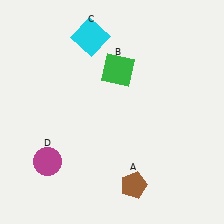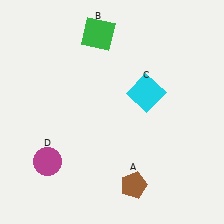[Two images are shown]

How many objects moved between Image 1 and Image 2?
2 objects moved between the two images.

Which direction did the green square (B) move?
The green square (B) moved up.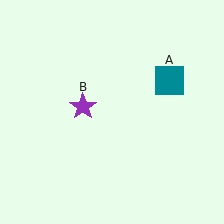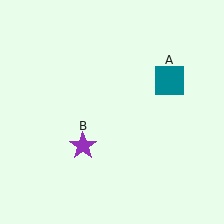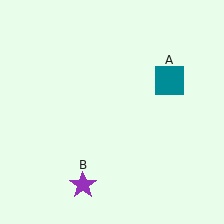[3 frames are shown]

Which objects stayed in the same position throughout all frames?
Teal square (object A) remained stationary.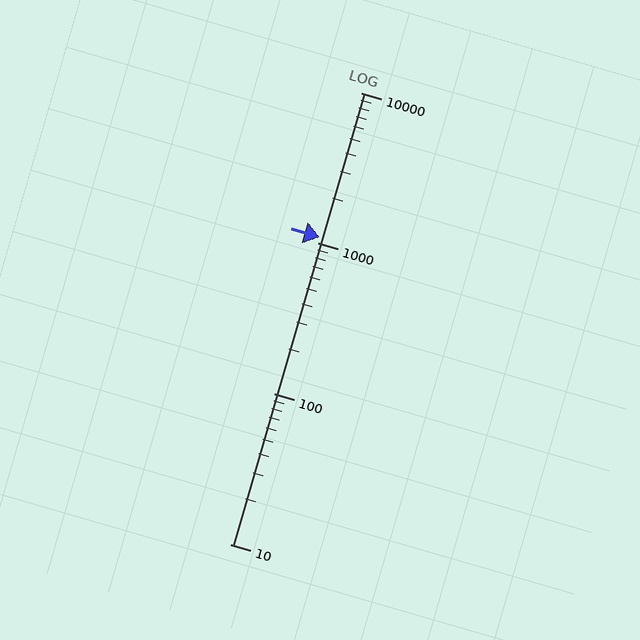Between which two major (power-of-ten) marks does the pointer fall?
The pointer is between 1000 and 10000.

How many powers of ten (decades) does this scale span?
The scale spans 3 decades, from 10 to 10000.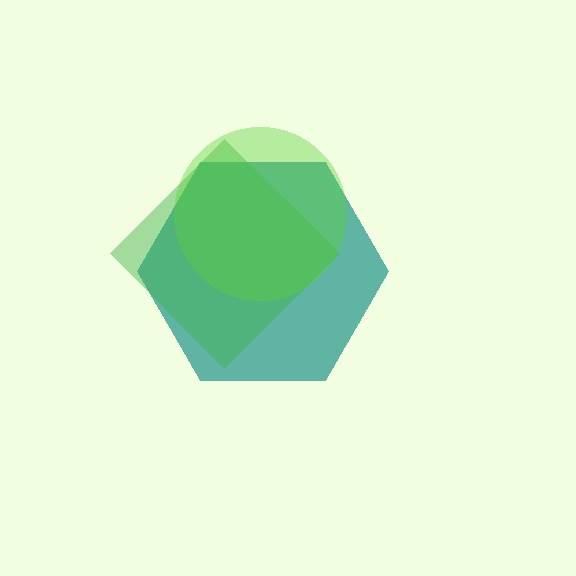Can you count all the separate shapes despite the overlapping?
Yes, there are 3 separate shapes.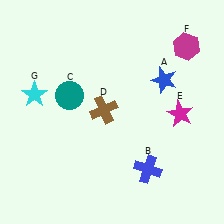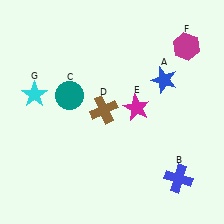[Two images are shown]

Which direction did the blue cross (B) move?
The blue cross (B) moved right.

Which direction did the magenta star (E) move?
The magenta star (E) moved left.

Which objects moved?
The objects that moved are: the blue cross (B), the magenta star (E).